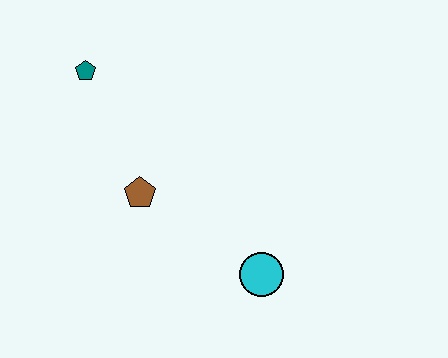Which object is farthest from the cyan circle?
The teal pentagon is farthest from the cyan circle.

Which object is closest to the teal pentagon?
The brown pentagon is closest to the teal pentagon.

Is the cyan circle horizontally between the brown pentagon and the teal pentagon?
No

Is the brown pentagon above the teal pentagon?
No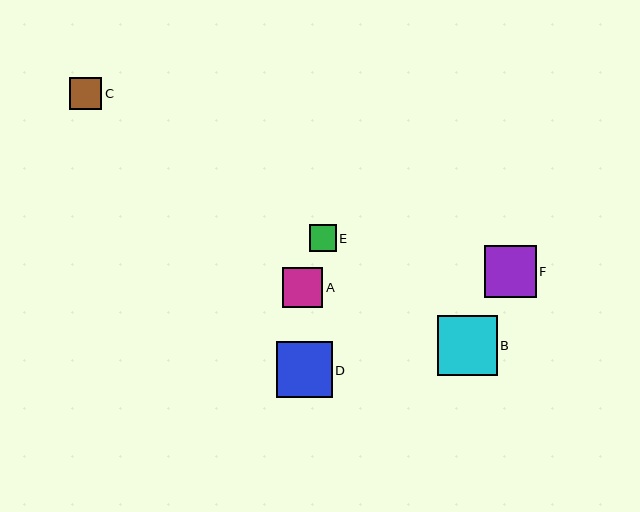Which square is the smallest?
Square E is the smallest with a size of approximately 27 pixels.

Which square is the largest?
Square B is the largest with a size of approximately 60 pixels.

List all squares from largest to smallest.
From largest to smallest: B, D, F, A, C, E.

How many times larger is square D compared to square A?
Square D is approximately 1.4 times the size of square A.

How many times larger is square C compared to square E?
Square C is approximately 1.2 times the size of square E.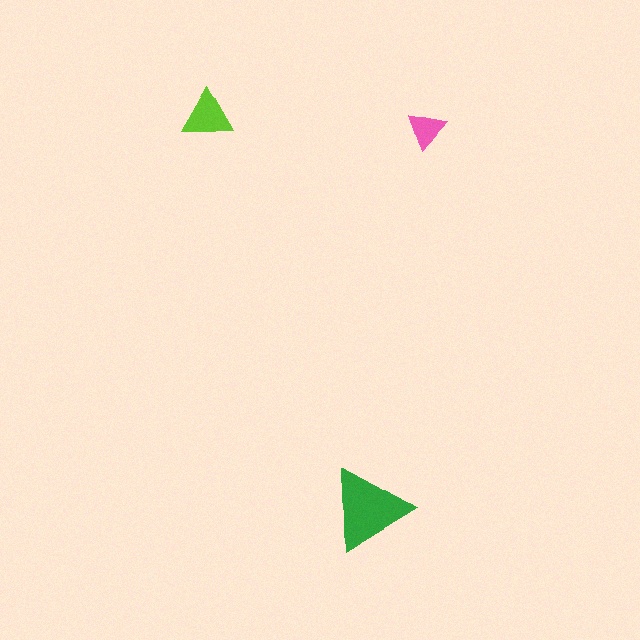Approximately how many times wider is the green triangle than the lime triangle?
About 1.5 times wider.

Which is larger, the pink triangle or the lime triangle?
The lime one.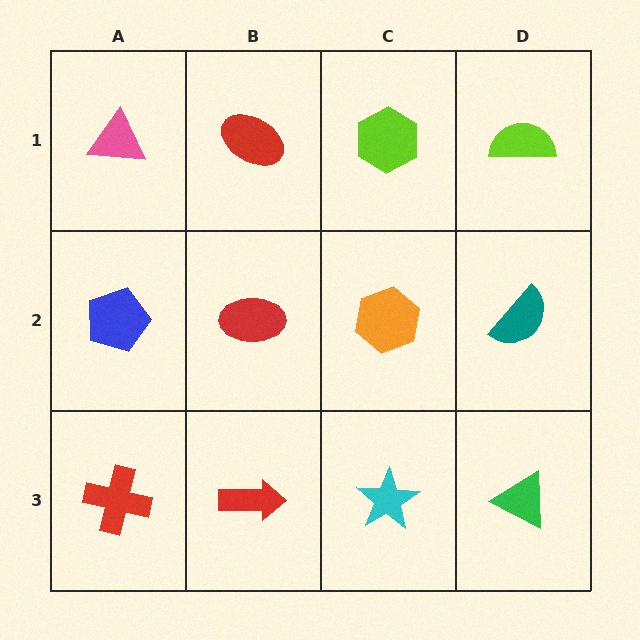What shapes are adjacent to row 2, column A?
A pink triangle (row 1, column A), a red cross (row 3, column A), a red ellipse (row 2, column B).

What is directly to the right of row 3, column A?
A red arrow.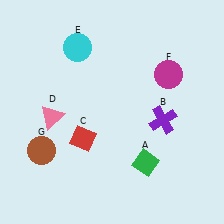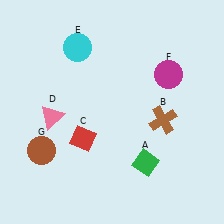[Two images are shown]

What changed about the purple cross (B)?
In Image 1, B is purple. In Image 2, it changed to brown.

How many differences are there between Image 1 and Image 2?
There is 1 difference between the two images.